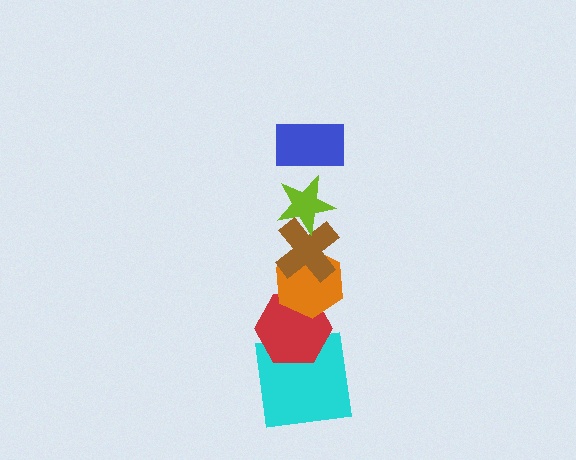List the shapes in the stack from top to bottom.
From top to bottom: the blue rectangle, the lime star, the brown cross, the orange hexagon, the red hexagon, the cyan square.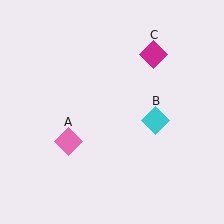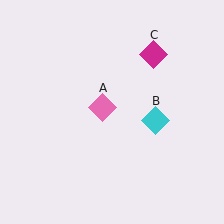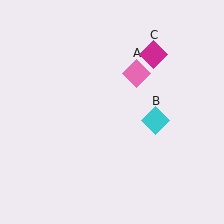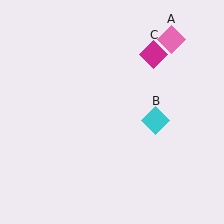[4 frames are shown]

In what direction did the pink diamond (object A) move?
The pink diamond (object A) moved up and to the right.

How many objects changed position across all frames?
1 object changed position: pink diamond (object A).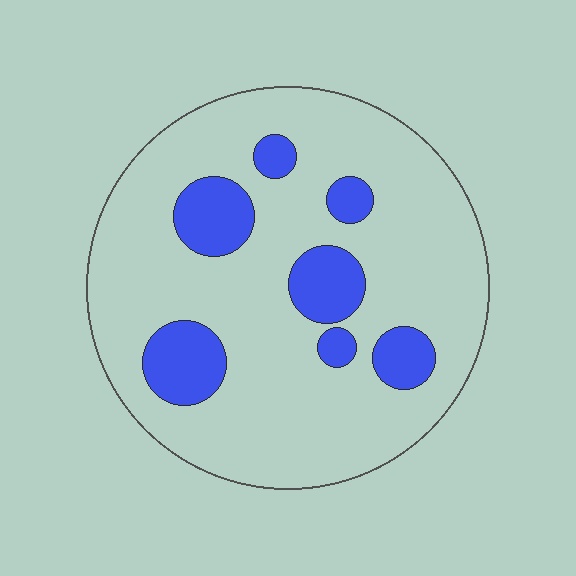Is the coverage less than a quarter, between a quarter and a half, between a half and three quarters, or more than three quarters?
Less than a quarter.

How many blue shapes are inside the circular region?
7.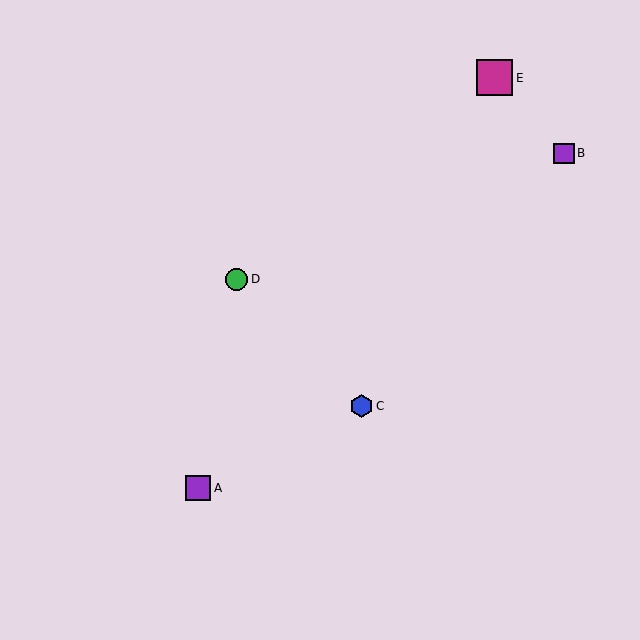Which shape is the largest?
The magenta square (labeled E) is the largest.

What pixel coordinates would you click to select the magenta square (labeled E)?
Click at (495, 78) to select the magenta square E.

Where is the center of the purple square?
The center of the purple square is at (198, 488).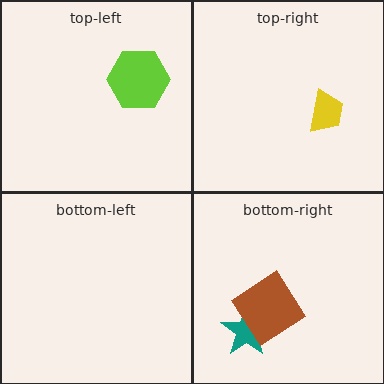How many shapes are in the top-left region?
1.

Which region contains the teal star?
The bottom-right region.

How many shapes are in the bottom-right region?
2.